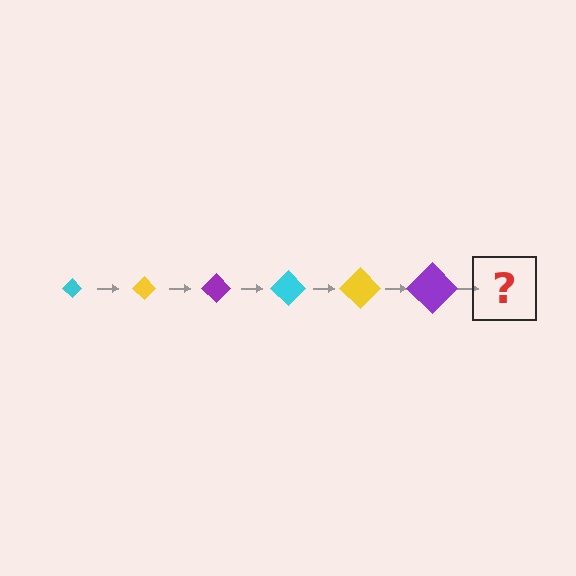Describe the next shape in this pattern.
It should be a cyan diamond, larger than the previous one.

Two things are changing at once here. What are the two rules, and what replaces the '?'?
The two rules are that the diamond grows larger each step and the color cycles through cyan, yellow, and purple. The '?' should be a cyan diamond, larger than the previous one.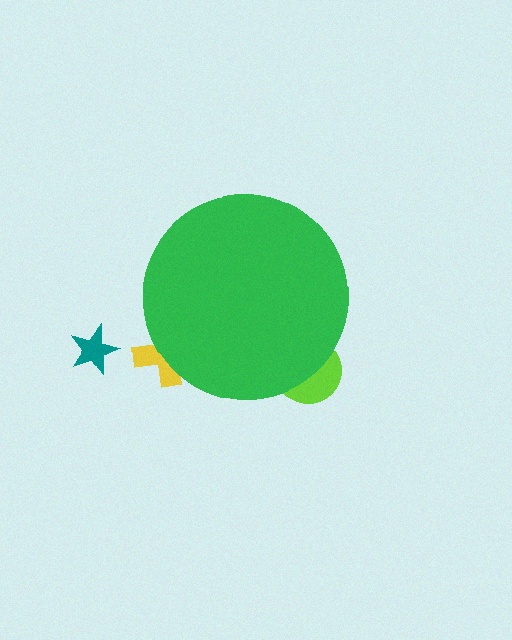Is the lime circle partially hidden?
Yes, the lime circle is partially hidden behind the green circle.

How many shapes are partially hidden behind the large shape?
2 shapes are partially hidden.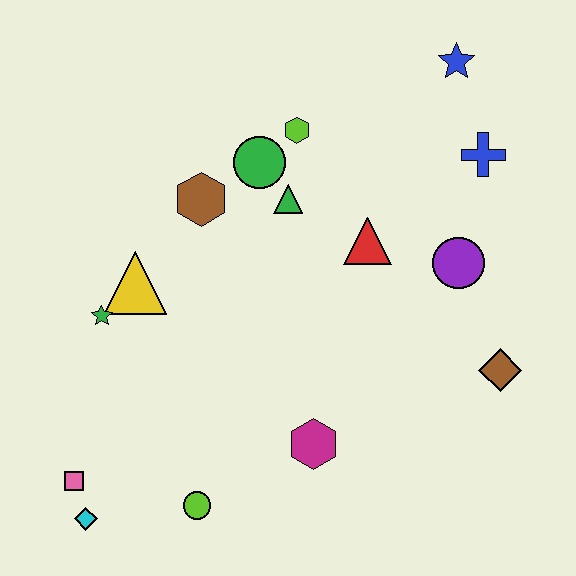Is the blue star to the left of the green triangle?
No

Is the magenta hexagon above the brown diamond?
No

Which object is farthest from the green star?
The blue star is farthest from the green star.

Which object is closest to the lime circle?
The cyan diamond is closest to the lime circle.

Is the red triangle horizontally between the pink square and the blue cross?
Yes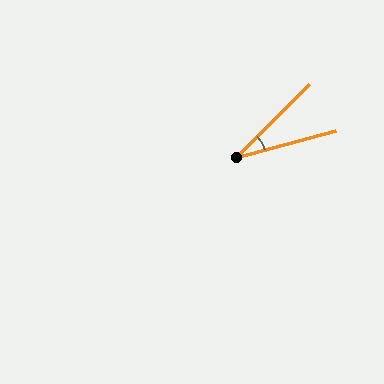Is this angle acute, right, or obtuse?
It is acute.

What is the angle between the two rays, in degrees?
Approximately 30 degrees.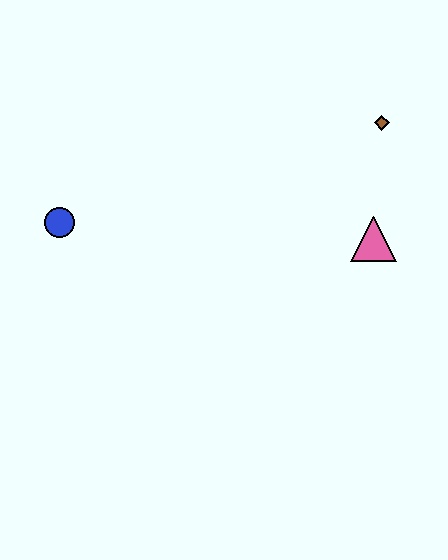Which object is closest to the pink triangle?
The brown diamond is closest to the pink triangle.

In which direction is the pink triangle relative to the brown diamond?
The pink triangle is below the brown diamond.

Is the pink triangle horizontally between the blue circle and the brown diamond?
Yes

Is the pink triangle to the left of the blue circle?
No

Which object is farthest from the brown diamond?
The blue circle is farthest from the brown diamond.